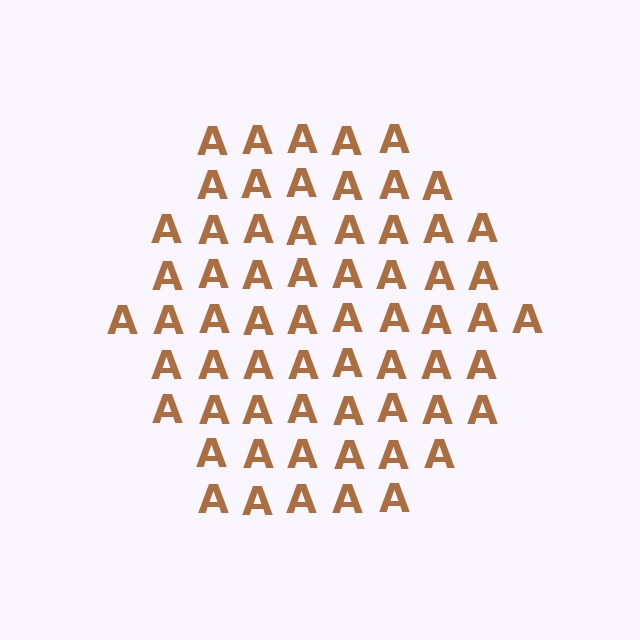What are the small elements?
The small elements are letter A's.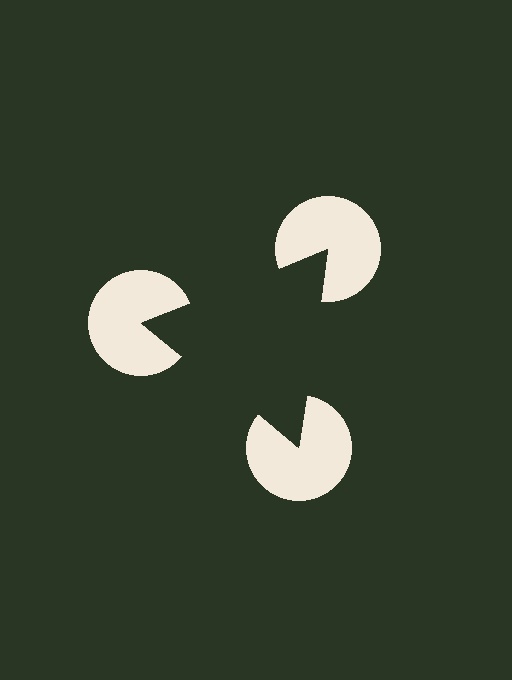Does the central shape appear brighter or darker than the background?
It typically appears slightly darker than the background, even though no actual brightness change is drawn.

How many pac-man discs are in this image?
There are 3 — one at each vertex of the illusory triangle.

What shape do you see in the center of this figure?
An illusory triangle — its edges are inferred from the aligned wedge cuts in the pac-man discs, not physically drawn.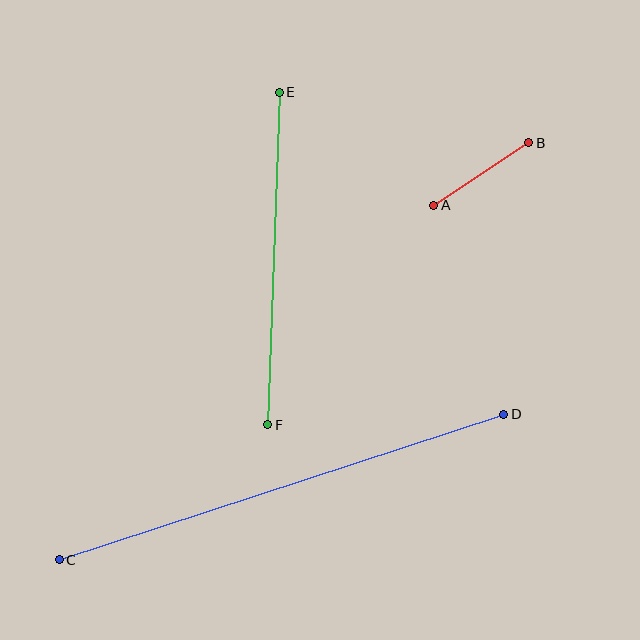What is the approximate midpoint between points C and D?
The midpoint is at approximately (281, 487) pixels.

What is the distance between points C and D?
The distance is approximately 468 pixels.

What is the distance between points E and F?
The distance is approximately 333 pixels.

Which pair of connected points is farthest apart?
Points C and D are farthest apart.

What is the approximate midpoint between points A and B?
The midpoint is at approximately (481, 174) pixels.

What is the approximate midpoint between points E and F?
The midpoint is at approximately (273, 259) pixels.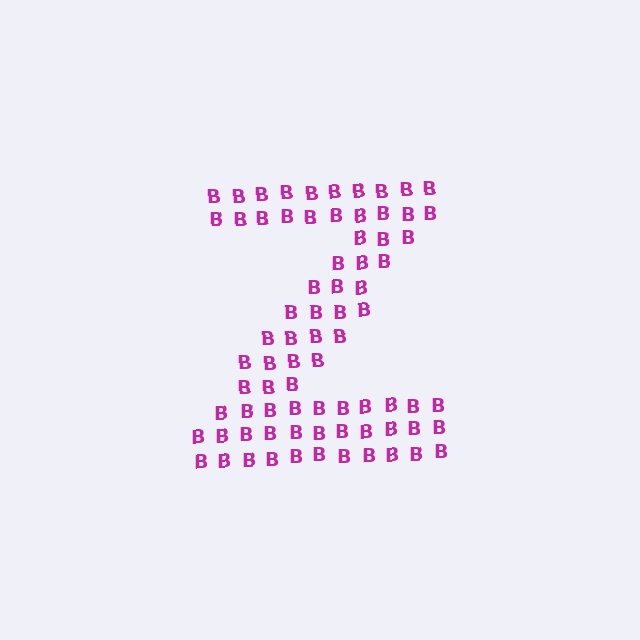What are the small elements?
The small elements are letter B's.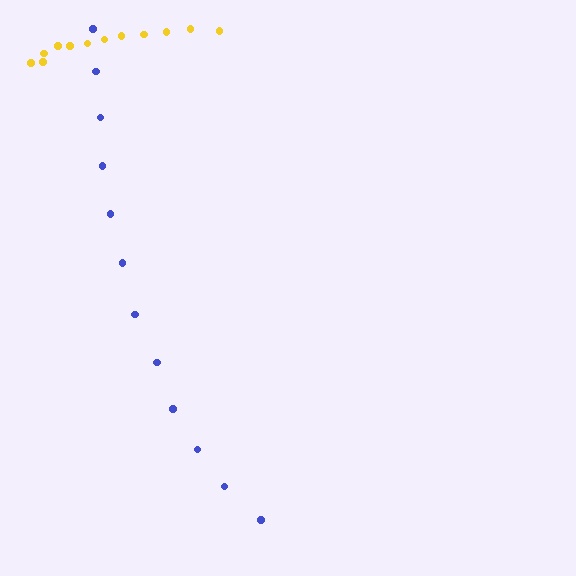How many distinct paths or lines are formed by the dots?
There are 2 distinct paths.